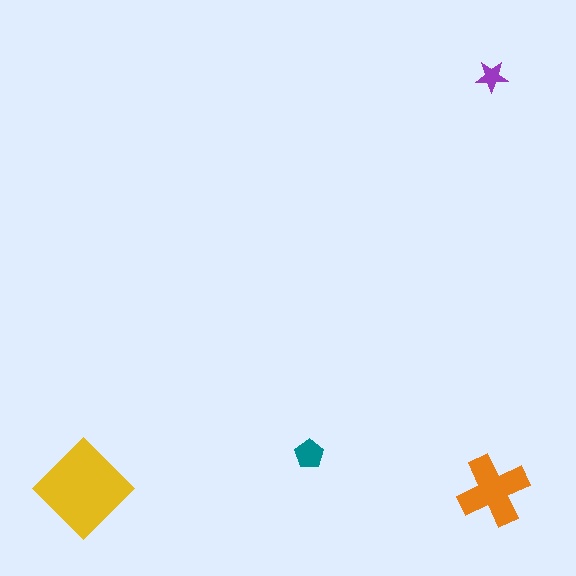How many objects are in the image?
There are 4 objects in the image.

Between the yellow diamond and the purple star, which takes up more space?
The yellow diamond.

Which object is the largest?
The yellow diamond.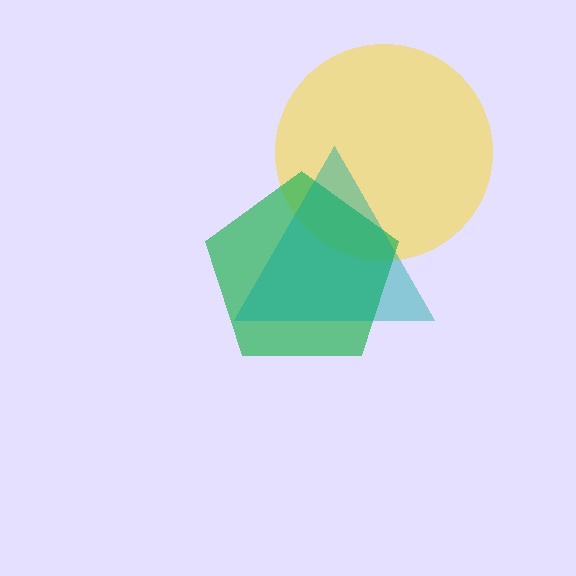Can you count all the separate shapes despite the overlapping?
Yes, there are 3 separate shapes.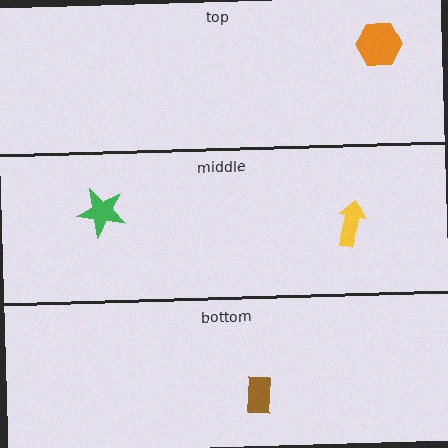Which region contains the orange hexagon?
The top region.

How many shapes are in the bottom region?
1.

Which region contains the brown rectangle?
The bottom region.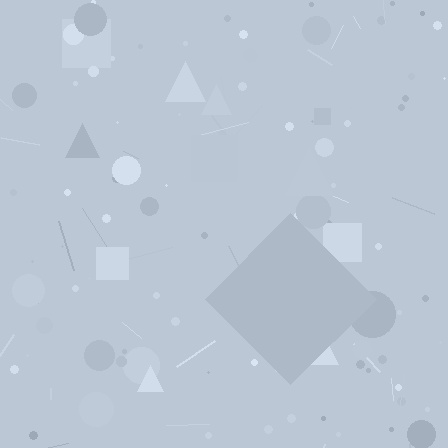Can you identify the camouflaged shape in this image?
The camouflaged shape is a diamond.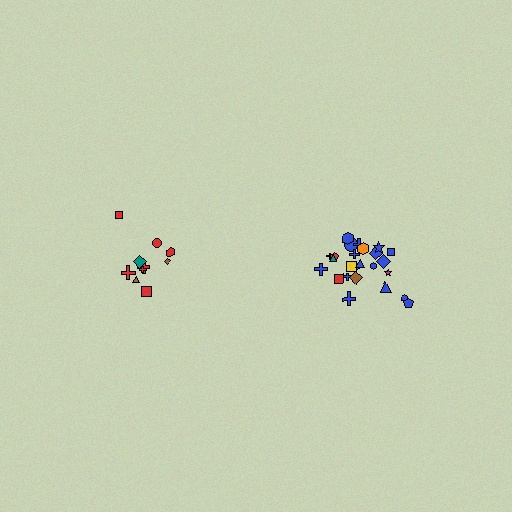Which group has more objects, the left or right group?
The right group.